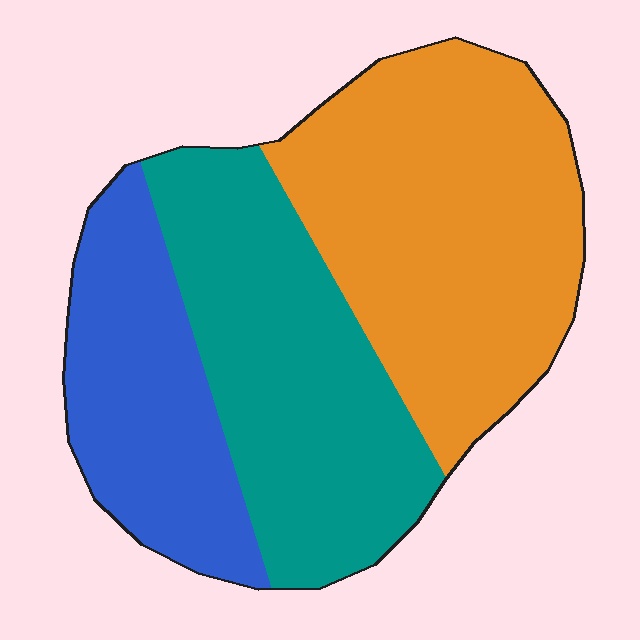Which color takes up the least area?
Blue, at roughly 25%.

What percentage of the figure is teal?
Teal takes up about one third (1/3) of the figure.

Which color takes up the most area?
Orange, at roughly 40%.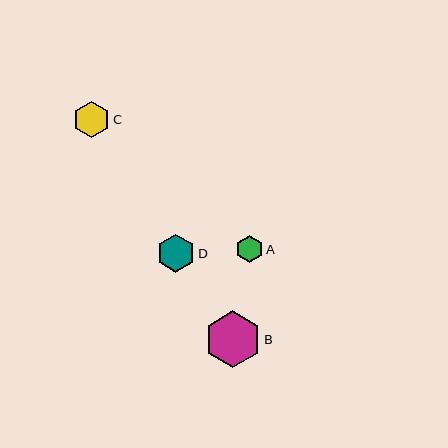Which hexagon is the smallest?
Hexagon A is the smallest with a size of approximately 27 pixels.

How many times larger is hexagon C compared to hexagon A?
Hexagon C is approximately 1.3 times the size of hexagon A.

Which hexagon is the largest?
Hexagon B is the largest with a size of approximately 56 pixels.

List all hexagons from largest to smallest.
From largest to smallest: B, D, C, A.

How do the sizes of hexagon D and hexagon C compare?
Hexagon D and hexagon C are approximately the same size.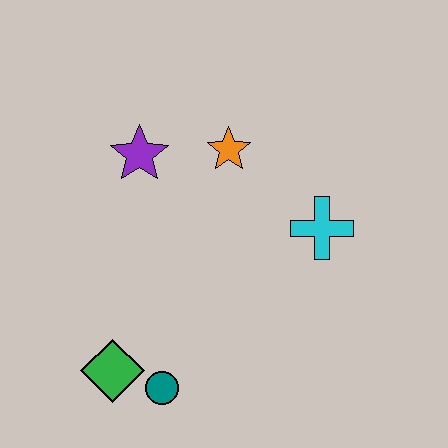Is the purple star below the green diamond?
No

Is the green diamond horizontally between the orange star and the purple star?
No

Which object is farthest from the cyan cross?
The green diamond is farthest from the cyan cross.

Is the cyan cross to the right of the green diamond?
Yes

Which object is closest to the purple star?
The orange star is closest to the purple star.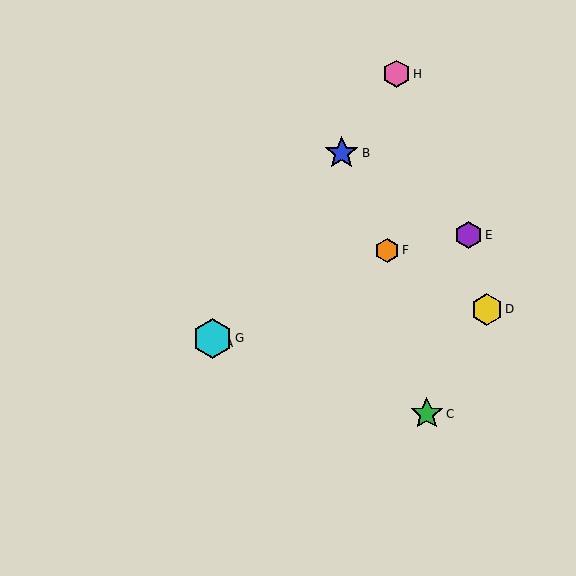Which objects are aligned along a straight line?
Objects A, B, G, H are aligned along a straight line.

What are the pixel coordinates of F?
Object F is at (387, 250).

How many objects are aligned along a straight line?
4 objects (A, B, G, H) are aligned along a straight line.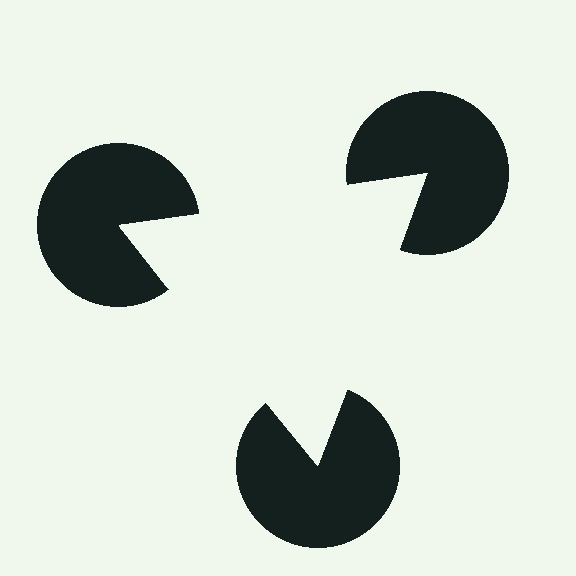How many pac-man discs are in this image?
There are 3 — one at each vertex of the illusory triangle.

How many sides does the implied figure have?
3 sides.